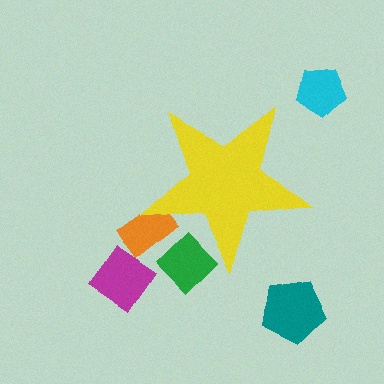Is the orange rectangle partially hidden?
Yes, the orange rectangle is partially hidden behind the yellow star.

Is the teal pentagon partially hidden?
No, the teal pentagon is fully visible.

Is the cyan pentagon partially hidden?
No, the cyan pentagon is fully visible.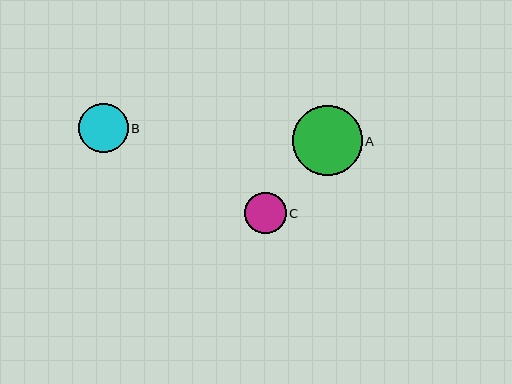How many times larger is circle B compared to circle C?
Circle B is approximately 1.2 times the size of circle C.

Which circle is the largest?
Circle A is the largest with a size of approximately 70 pixels.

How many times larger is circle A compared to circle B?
Circle A is approximately 1.4 times the size of circle B.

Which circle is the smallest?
Circle C is the smallest with a size of approximately 41 pixels.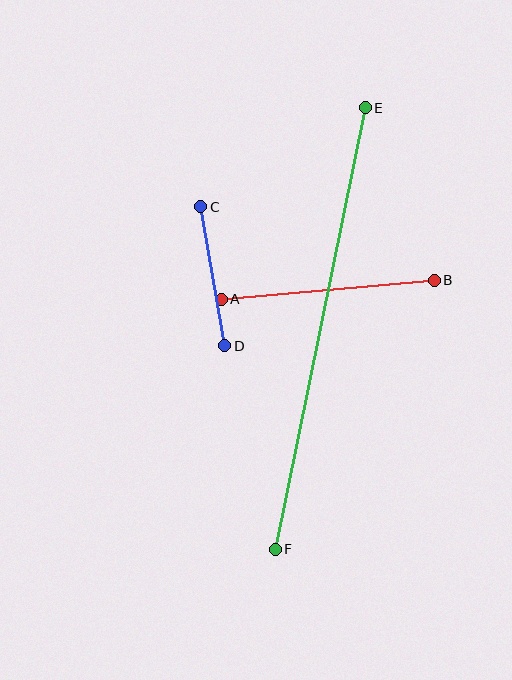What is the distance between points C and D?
The distance is approximately 141 pixels.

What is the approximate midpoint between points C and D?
The midpoint is at approximately (213, 276) pixels.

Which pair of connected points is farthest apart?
Points E and F are farthest apart.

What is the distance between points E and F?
The distance is approximately 451 pixels.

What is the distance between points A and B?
The distance is approximately 214 pixels.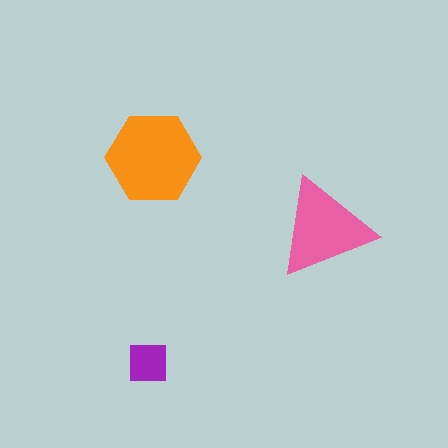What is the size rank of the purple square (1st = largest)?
3rd.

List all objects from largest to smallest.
The orange hexagon, the pink triangle, the purple square.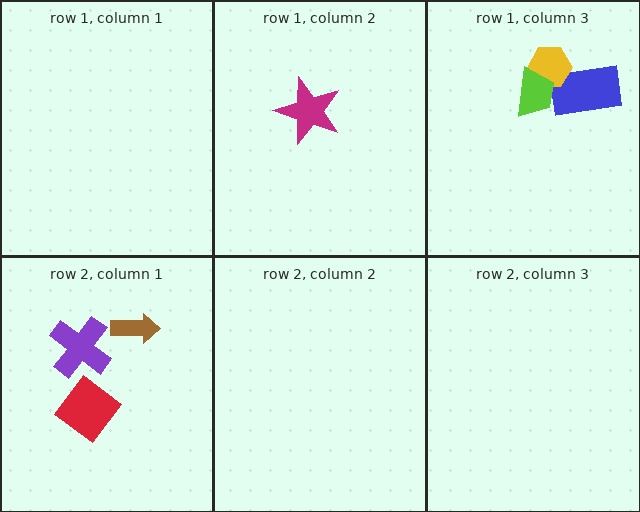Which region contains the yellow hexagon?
The row 1, column 3 region.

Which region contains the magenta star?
The row 1, column 2 region.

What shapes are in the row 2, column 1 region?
The red diamond, the purple cross, the brown arrow.